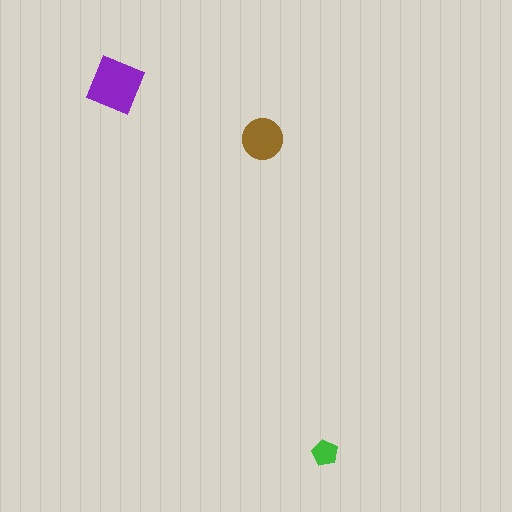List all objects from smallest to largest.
The green pentagon, the brown circle, the purple diamond.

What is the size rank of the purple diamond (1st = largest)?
1st.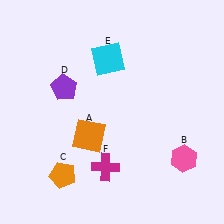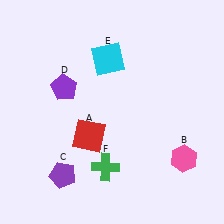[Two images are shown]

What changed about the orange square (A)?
In Image 1, A is orange. In Image 2, it changed to red.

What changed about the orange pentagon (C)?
In Image 1, C is orange. In Image 2, it changed to purple.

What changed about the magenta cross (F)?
In Image 1, F is magenta. In Image 2, it changed to green.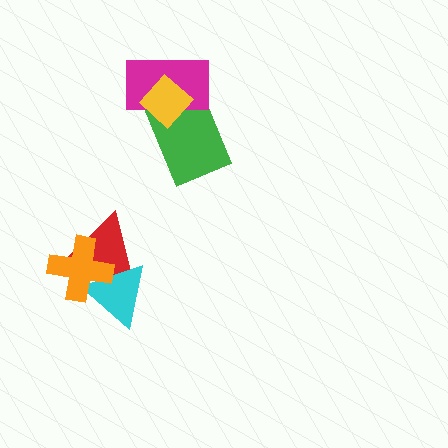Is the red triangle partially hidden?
Yes, it is partially covered by another shape.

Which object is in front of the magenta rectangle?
The yellow diamond is in front of the magenta rectangle.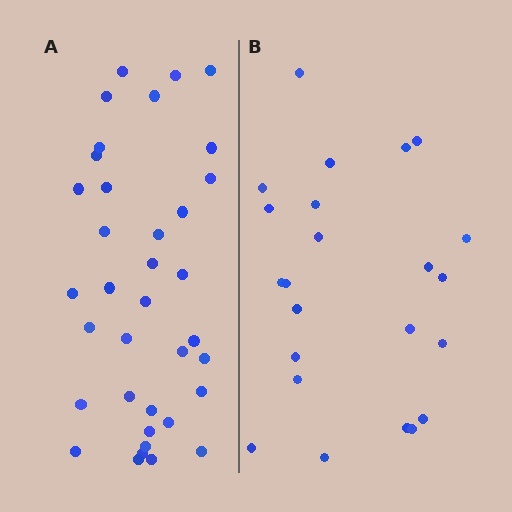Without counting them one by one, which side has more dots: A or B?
Region A (the left region) has more dots.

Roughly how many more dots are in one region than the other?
Region A has approximately 15 more dots than region B.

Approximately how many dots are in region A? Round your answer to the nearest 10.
About 40 dots. (The exact count is 36, which rounds to 40.)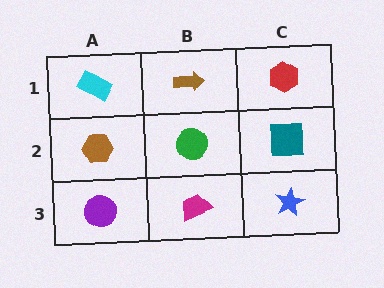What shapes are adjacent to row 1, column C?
A teal square (row 2, column C), a brown arrow (row 1, column B).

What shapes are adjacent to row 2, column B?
A brown arrow (row 1, column B), a magenta trapezoid (row 3, column B), a brown hexagon (row 2, column A), a teal square (row 2, column C).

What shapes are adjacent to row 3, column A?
A brown hexagon (row 2, column A), a magenta trapezoid (row 3, column B).